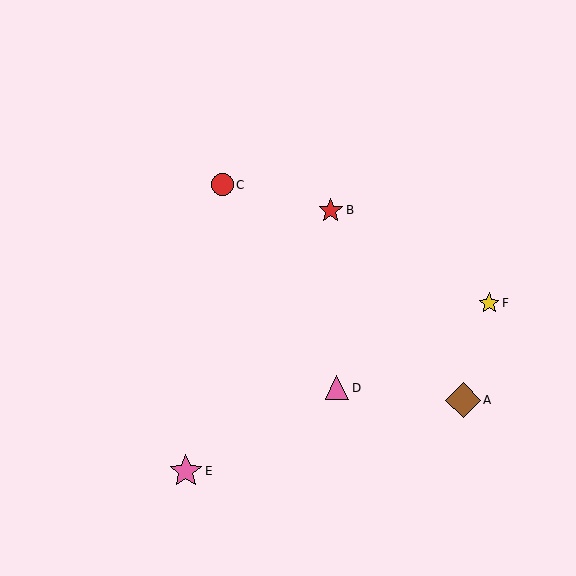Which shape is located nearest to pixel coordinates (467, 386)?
The brown diamond (labeled A) at (463, 400) is nearest to that location.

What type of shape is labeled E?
Shape E is a pink star.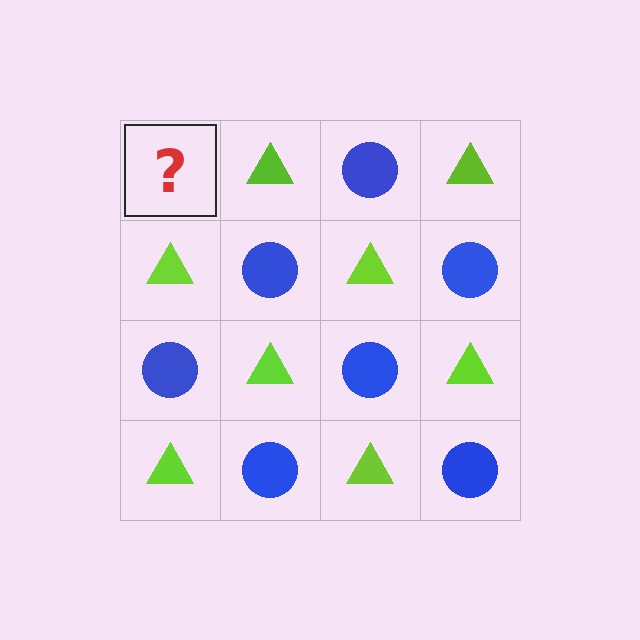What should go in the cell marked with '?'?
The missing cell should contain a blue circle.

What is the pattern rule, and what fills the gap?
The rule is that it alternates blue circle and lime triangle in a checkerboard pattern. The gap should be filled with a blue circle.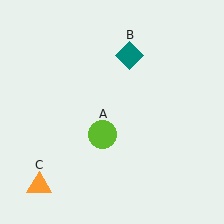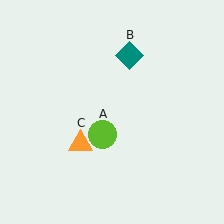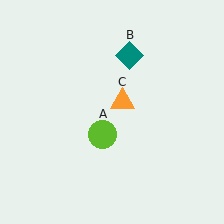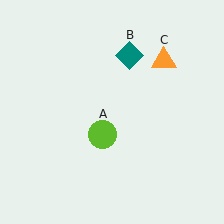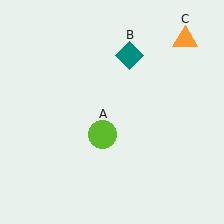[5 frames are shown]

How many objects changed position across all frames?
1 object changed position: orange triangle (object C).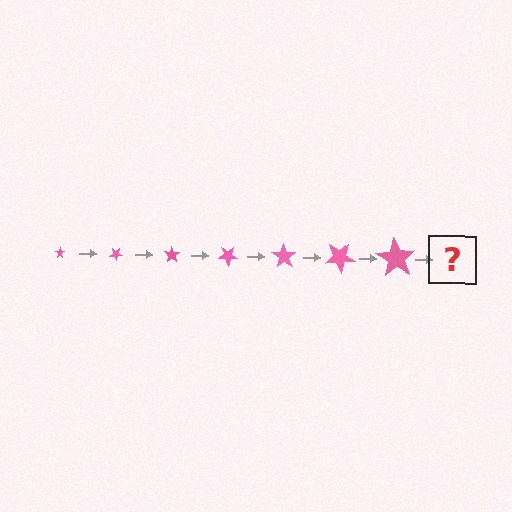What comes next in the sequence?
The next element should be a star, larger than the previous one and rotated 245 degrees from the start.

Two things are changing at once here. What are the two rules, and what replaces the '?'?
The two rules are that the star grows larger each step and it rotates 35 degrees each step. The '?' should be a star, larger than the previous one and rotated 245 degrees from the start.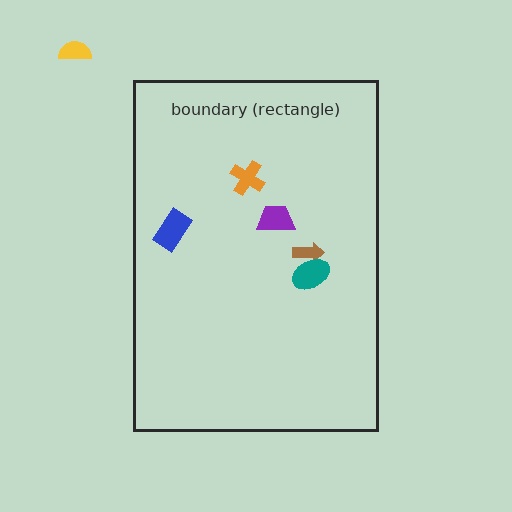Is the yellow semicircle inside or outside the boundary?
Outside.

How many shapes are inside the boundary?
5 inside, 1 outside.